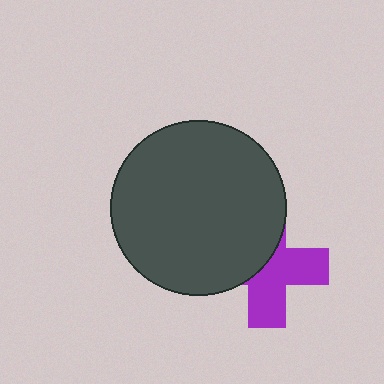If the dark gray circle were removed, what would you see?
You would see the complete purple cross.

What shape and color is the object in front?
The object in front is a dark gray circle.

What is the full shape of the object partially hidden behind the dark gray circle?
The partially hidden object is a purple cross.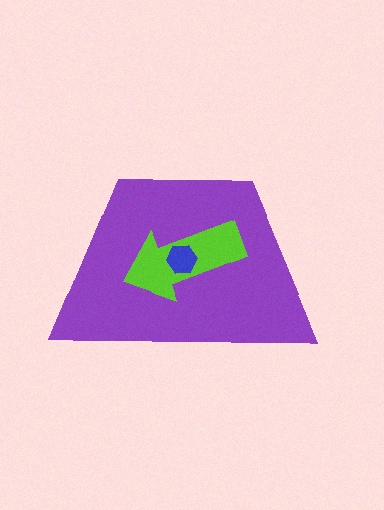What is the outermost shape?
The purple trapezoid.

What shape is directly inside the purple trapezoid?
The lime arrow.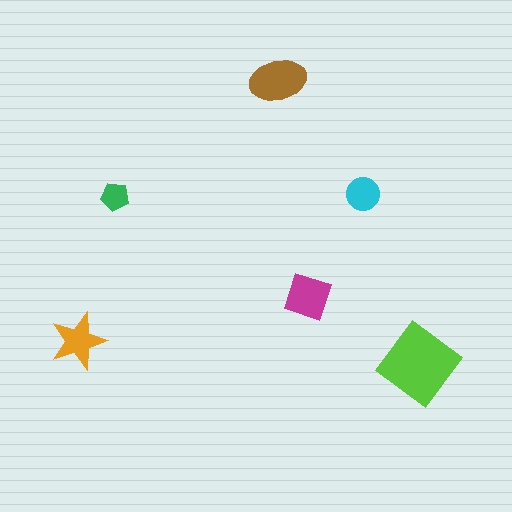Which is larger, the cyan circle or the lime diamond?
The lime diamond.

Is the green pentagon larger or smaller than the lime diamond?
Smaller.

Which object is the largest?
The lime diamond.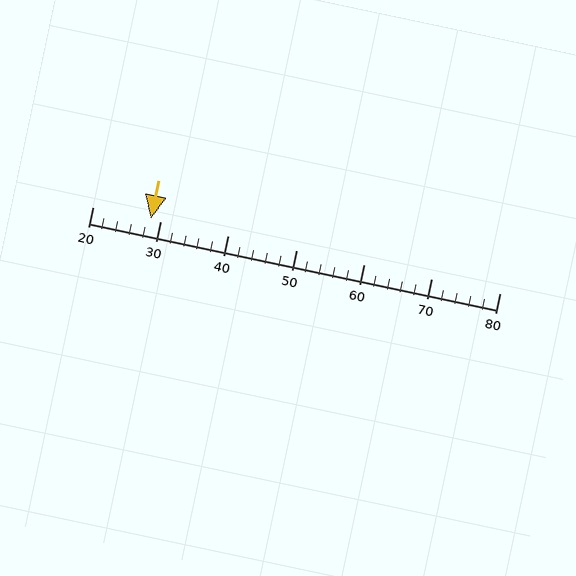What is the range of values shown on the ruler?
The ruler shows values from 20 to 80.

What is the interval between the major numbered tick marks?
The major tick marks are spaced 10 units apart.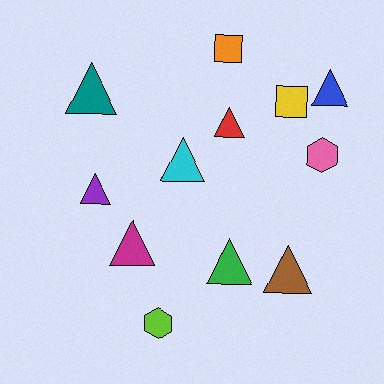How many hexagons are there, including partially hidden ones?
There are 2 hexagons.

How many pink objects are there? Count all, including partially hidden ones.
There is 1 pink object.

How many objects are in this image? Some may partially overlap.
There are 12 objects.